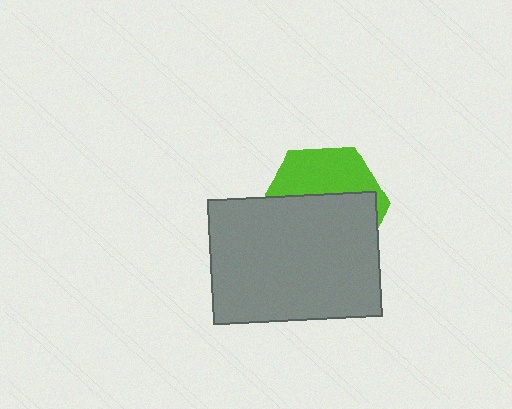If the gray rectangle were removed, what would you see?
You would see the complete lime hexagon.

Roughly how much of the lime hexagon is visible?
A small part of it is visible (roughly 39%).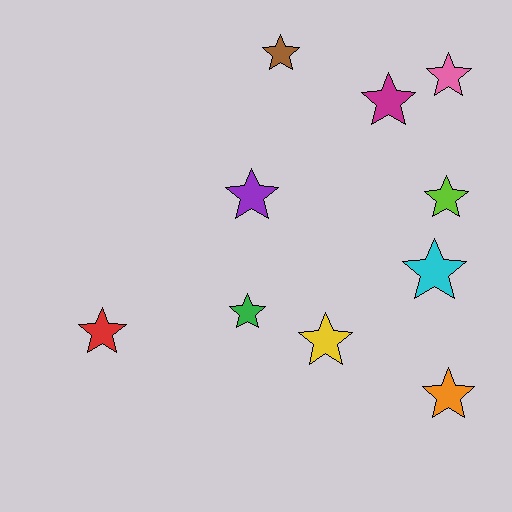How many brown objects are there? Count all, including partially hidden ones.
There is 1 brown object.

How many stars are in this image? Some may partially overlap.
There are 10 stars.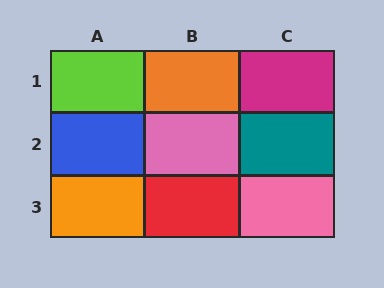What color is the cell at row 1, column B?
Orange.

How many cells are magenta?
1 cell is magenta.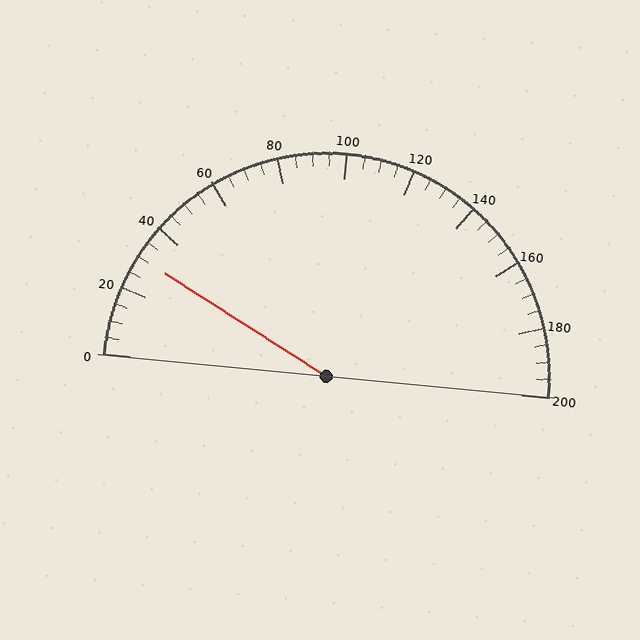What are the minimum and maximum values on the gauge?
The gauge ranges from 0 to 200.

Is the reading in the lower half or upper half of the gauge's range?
The reading is in the lower half of the range (0 to 200).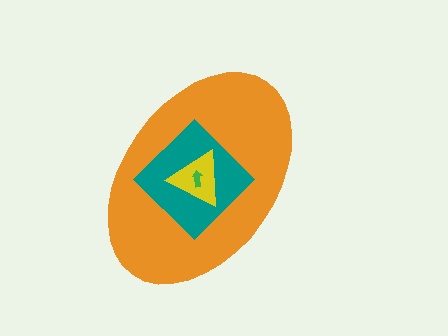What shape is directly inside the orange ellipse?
The teal diamond.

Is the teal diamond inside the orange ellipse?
Yes.